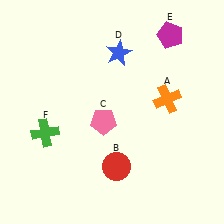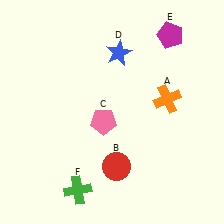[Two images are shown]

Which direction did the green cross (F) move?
The green cross (F) moved down.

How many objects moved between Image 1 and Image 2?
1 object moved between the two images.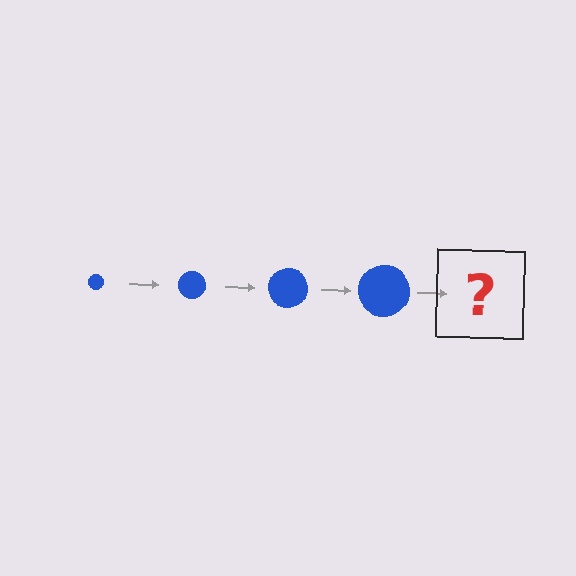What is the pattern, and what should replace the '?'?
The pattern is that the circle gets progressively larger each step. The '?' should be a blue circle, larger than the previous one.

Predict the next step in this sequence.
The next step is a blue circle, larger than the previous one.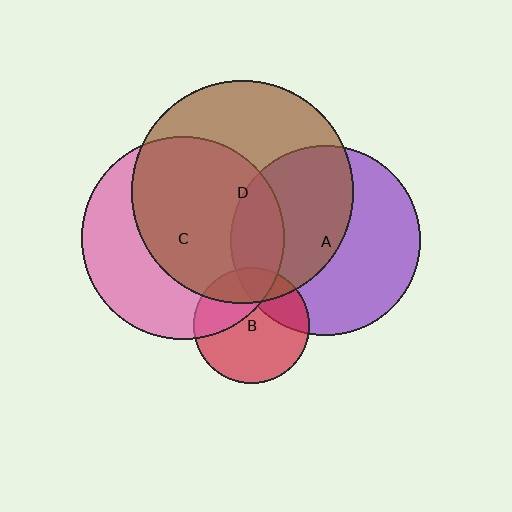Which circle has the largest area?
Circle D (brown).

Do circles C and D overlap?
Yes.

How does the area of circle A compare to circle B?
Approximately 2.7 times.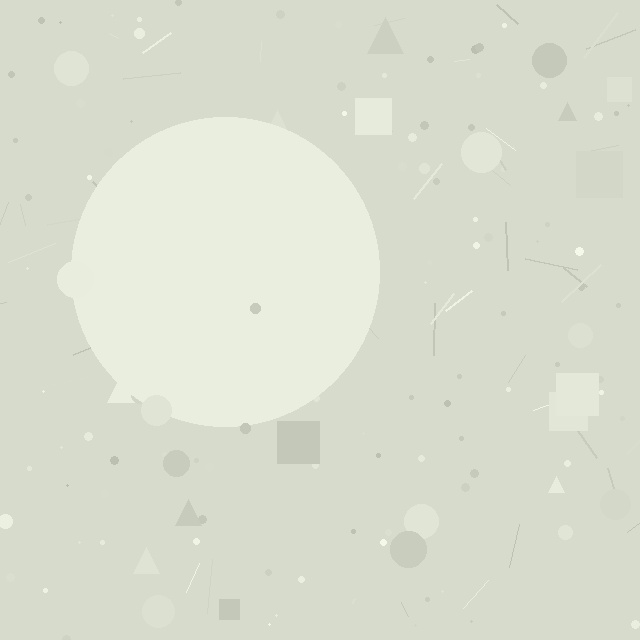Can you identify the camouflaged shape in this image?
The camouflaged shape is a circle.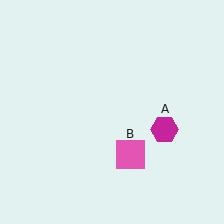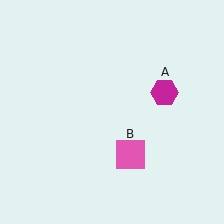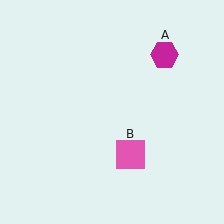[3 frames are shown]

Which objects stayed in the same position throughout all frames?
Pink square (object B) remained stationary.